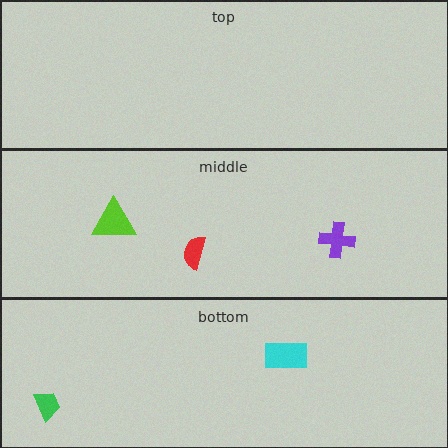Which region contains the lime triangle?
The middle region.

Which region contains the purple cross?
The middle region.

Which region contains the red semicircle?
The middle region.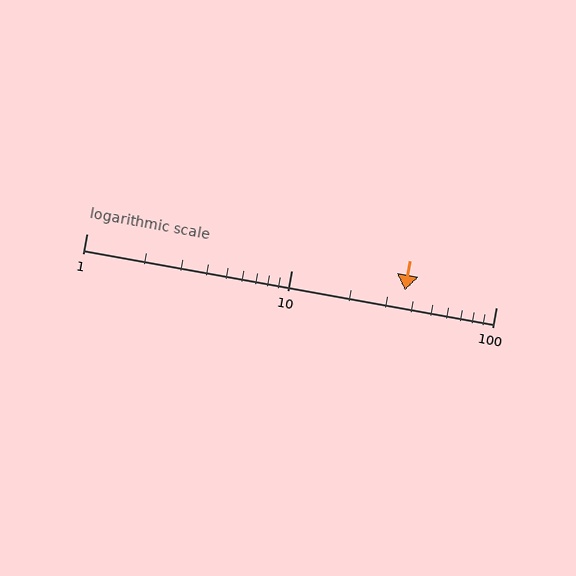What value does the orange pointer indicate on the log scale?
The pointer indicates approximately 36.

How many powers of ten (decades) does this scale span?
The scale spans 2 decades, from 1 to 100.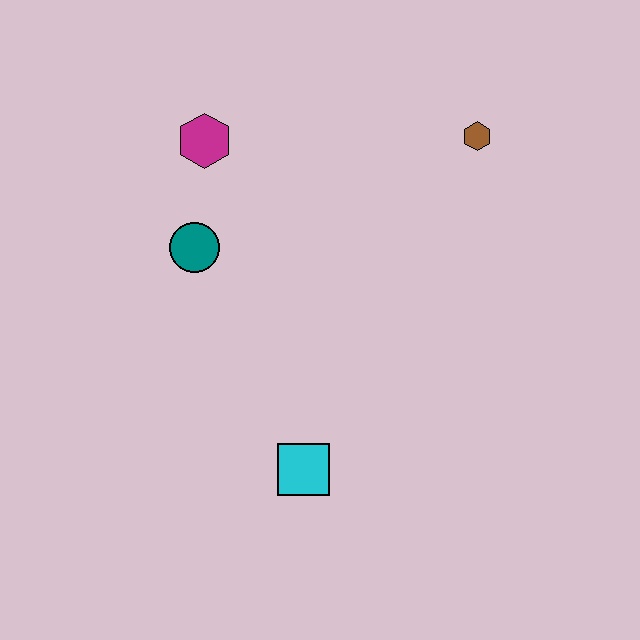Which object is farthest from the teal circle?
The brown hexagon is farthest from the teal circle.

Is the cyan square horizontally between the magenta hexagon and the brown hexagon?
Yes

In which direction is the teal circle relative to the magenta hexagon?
The teal circle is below the magenta hexagon.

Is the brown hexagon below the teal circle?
No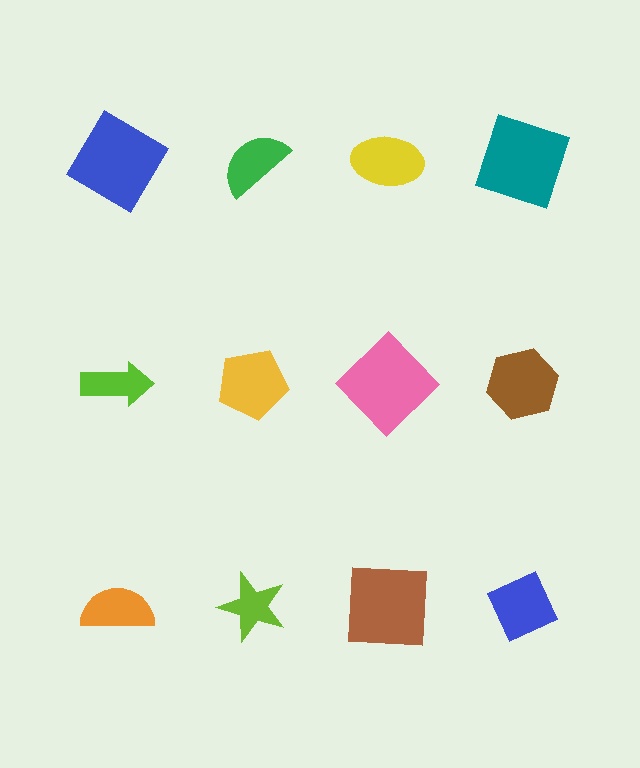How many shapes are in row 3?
4 shapes.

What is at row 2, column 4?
A brown hexagon.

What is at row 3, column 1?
An orange semicircle.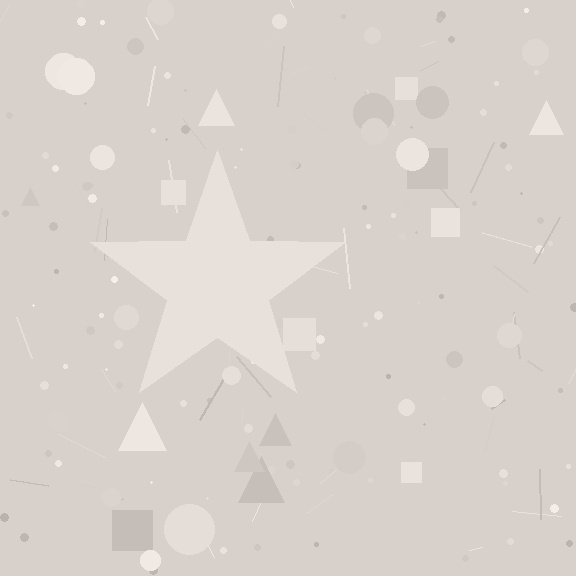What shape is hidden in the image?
A star is hidden in the image.